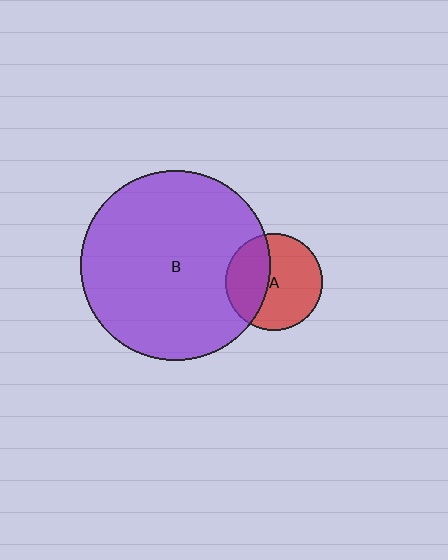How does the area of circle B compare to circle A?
Approximately 3.8 times.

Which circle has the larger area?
Circle B (purple).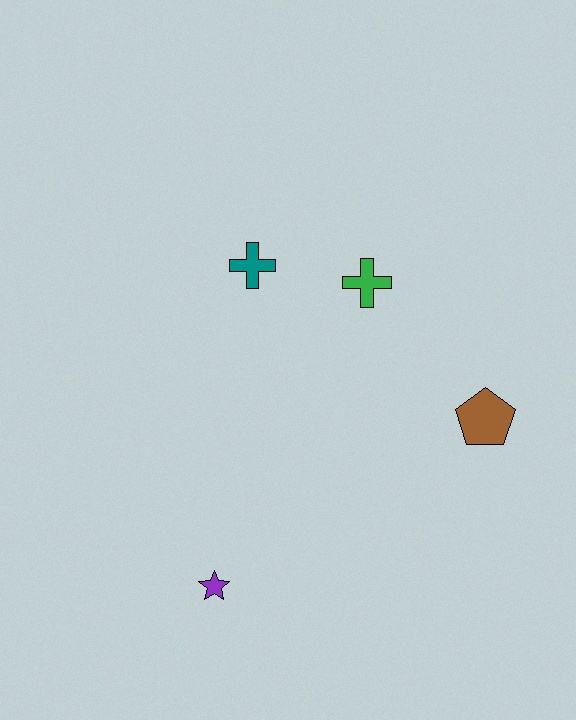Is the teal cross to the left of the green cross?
Yes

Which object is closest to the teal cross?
The green cross is closest to the teal cross.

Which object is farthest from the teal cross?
The purple star is farthest from the teal cross.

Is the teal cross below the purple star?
No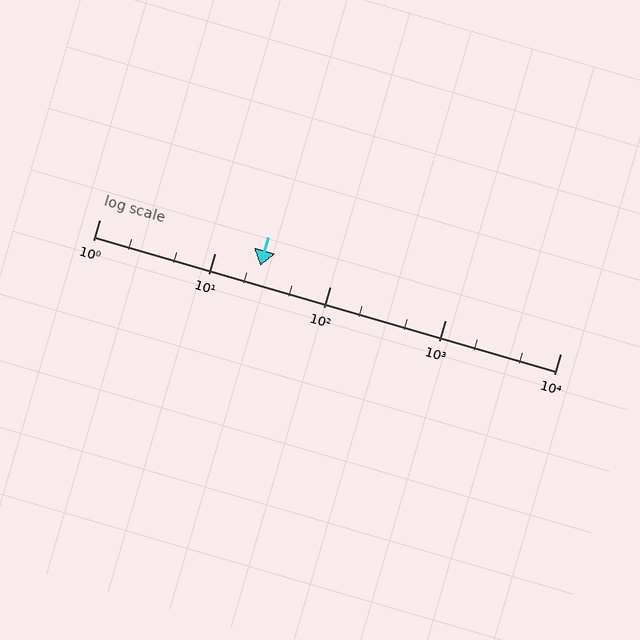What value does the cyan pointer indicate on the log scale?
The pointer indicates approximately 25.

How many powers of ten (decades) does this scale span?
The scale spans 4 decades, from 1 to 10000.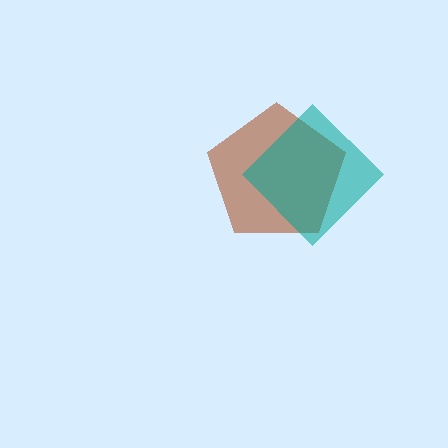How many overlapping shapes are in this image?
There are 2 overlapping shapes in the image.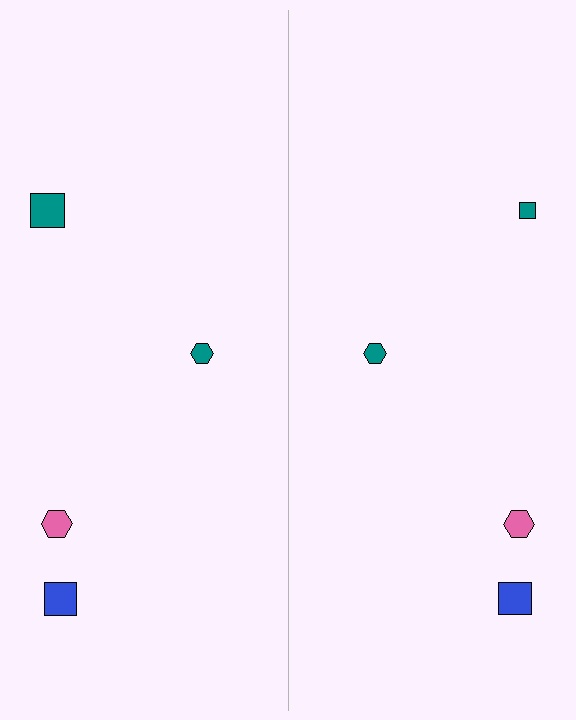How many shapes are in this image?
There are 8 shapes in this image.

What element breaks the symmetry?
The teal square on the right side has a different size than its mirror counterpart.